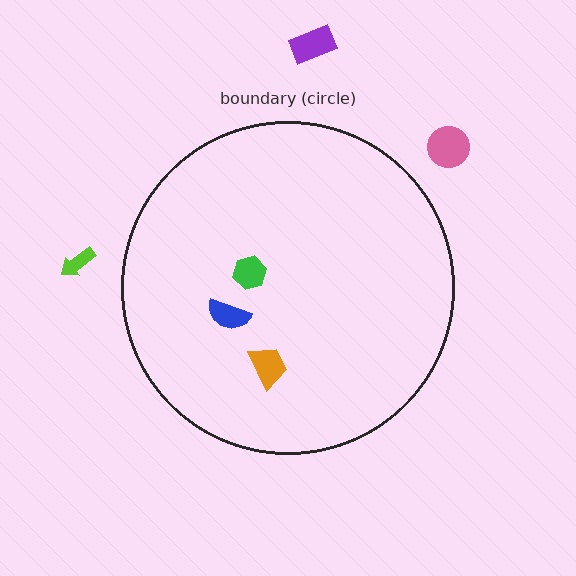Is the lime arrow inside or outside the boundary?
Outside.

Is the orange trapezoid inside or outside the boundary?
Inside.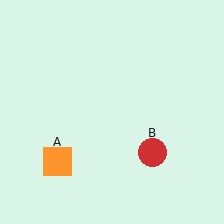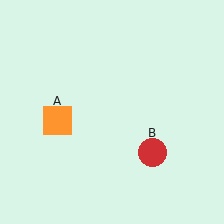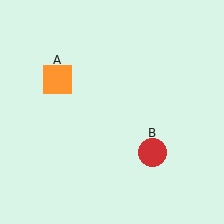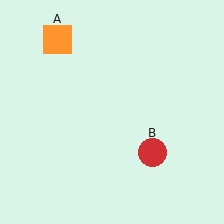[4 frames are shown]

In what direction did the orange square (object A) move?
The orange square (object A) moved up.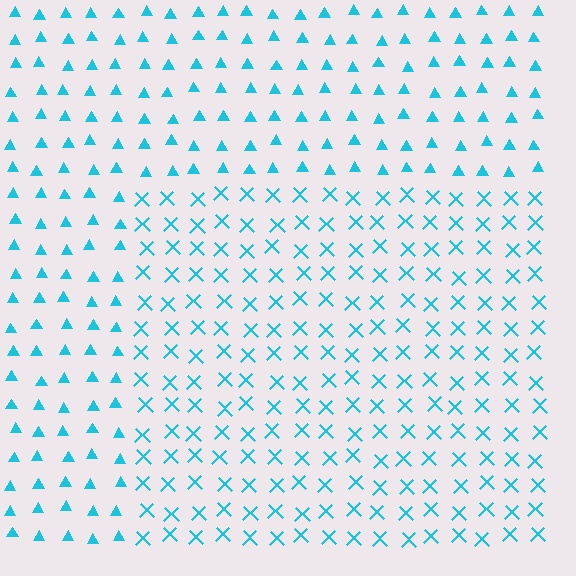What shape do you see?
I see a rectangle.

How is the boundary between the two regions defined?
The boundary is defined by a change in element shape: X marks inside vs. triangles outside. All elements share the same color and spacing.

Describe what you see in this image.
The image is filled with small cyan elements arranged in a uniform grid. A rectangle-shaped region contains X marks, while the surrounding area contains triangles. The boundary is defined purely by the change in element shape.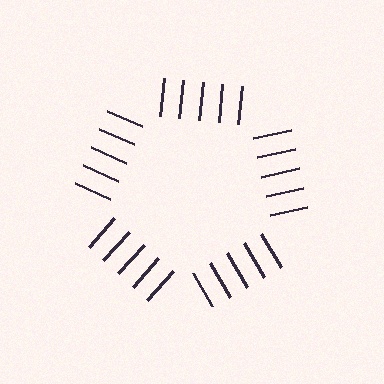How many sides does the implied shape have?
5 sides — the line-ends trace a pentagon.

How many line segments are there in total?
25 — 5 along each of the 5 edges.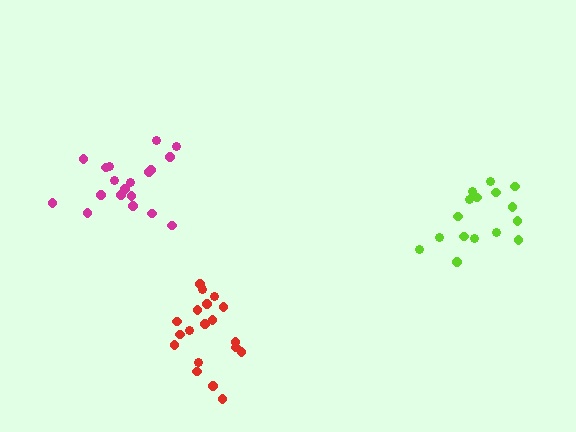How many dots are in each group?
Group 1: 19 dots, Group 2: 19 dots, Group 3: 16 dots (54 total).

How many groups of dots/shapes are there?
There are 3 groups.